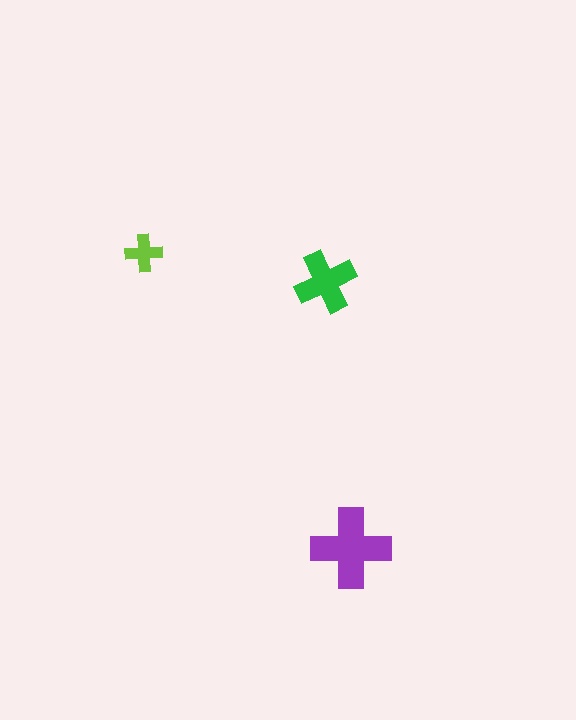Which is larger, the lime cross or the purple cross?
The purple one.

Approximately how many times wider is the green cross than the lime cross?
About 1.5 times wider.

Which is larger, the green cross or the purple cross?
The purple one.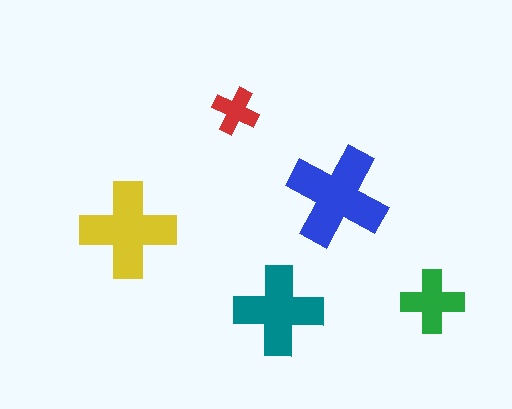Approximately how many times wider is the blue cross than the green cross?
About 1.5 times wider.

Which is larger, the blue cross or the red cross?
The blue one.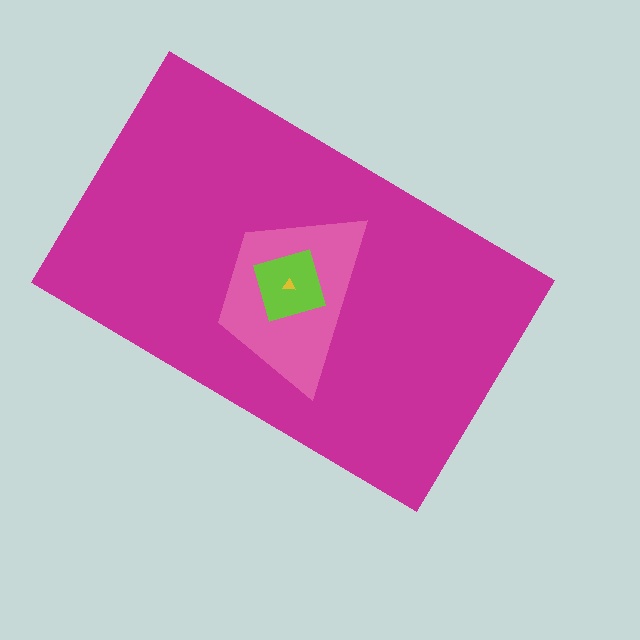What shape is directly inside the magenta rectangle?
The pink trapezoid.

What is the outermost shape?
The magenta rectangle.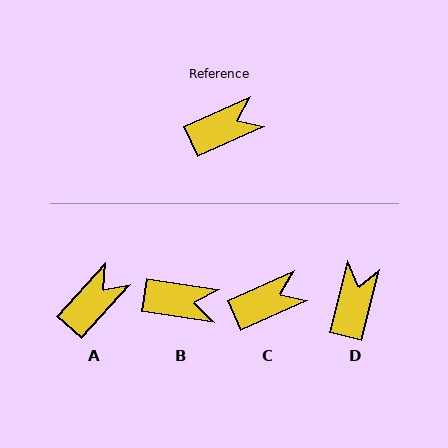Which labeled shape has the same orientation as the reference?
C.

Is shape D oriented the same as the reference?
No, it is off by about 52 degrees.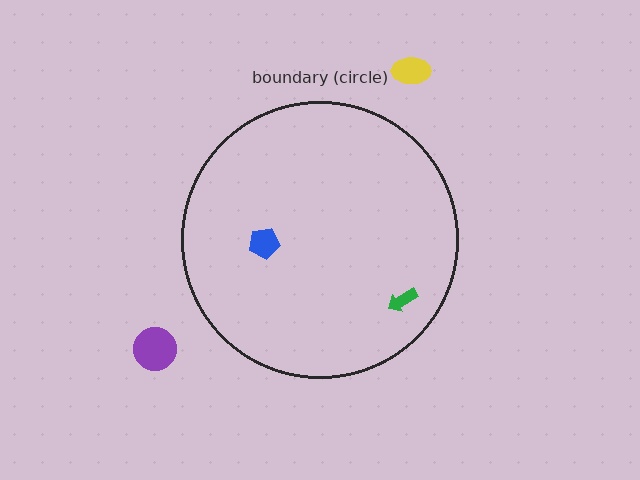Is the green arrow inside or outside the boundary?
Inside.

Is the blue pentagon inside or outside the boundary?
Inside.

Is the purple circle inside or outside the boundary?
Outside.